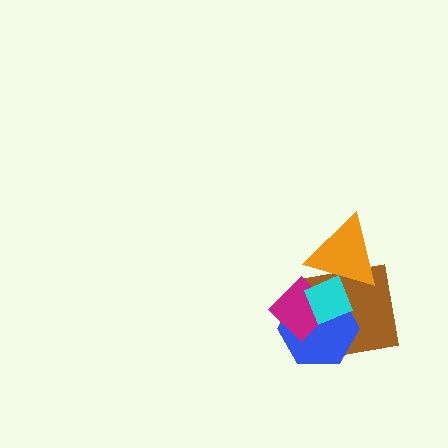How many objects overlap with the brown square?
4 objects overlap with the brown square.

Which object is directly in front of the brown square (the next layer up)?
The orange triangle is directly in front of the brown square.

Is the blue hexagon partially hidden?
Yes, it is partially covered by another shape.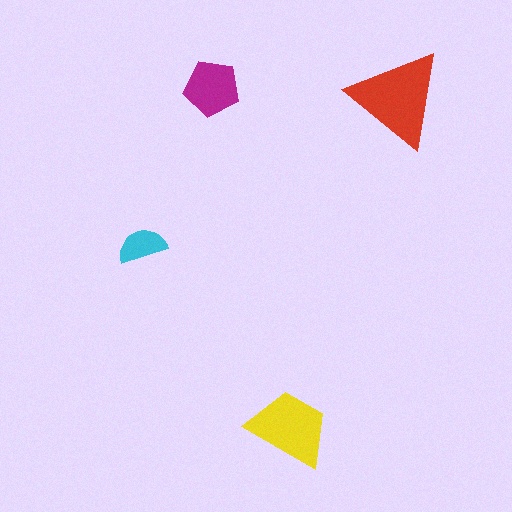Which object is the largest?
The red triangle.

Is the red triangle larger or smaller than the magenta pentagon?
Larger.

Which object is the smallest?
The cyan semicircle.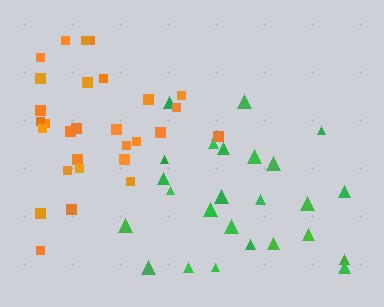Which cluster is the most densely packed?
Orange.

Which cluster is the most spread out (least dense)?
Green.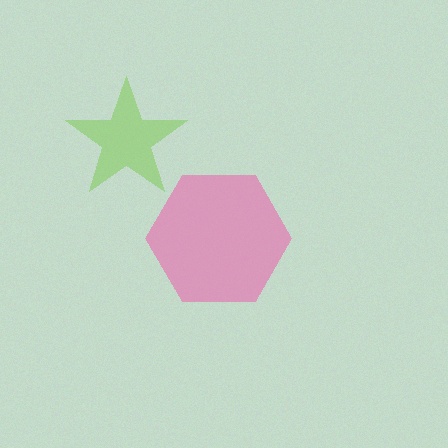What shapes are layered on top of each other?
The layered shapes are: a pink hexagon, a lime star.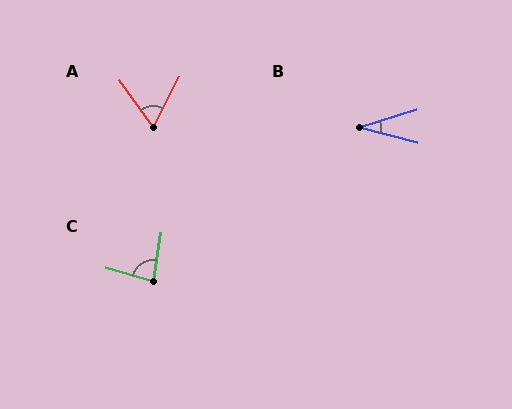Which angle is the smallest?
B, at approximately 32 degrees.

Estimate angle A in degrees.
Approximately 63 degrees.